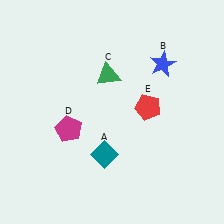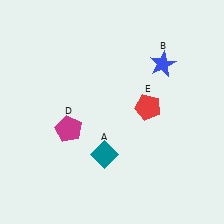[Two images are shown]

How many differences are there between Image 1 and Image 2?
There is 1 difference between the two images.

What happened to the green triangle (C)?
The green triangle (C) was removed in Image 2. It was in the top-left area of Image 1.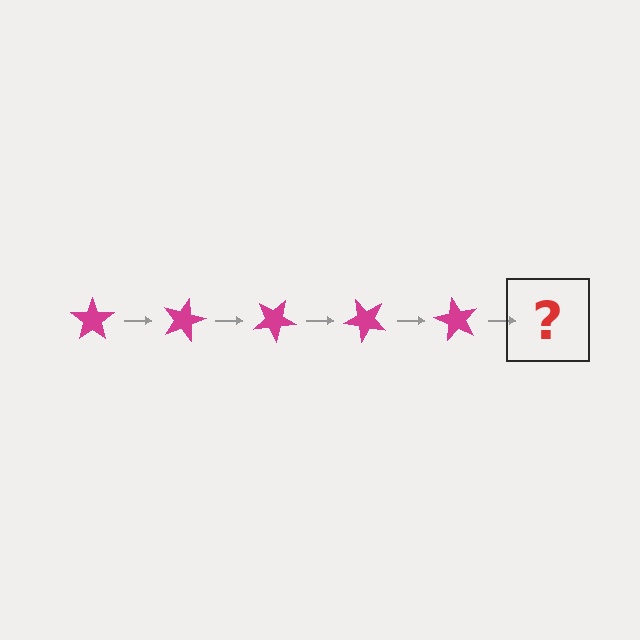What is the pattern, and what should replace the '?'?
The pattern is that the star rotates 15 degrees each step. The '?' should be a magenta star rotated 75 degrees.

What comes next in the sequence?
The next element should be a magenta star rotated 75 degrees.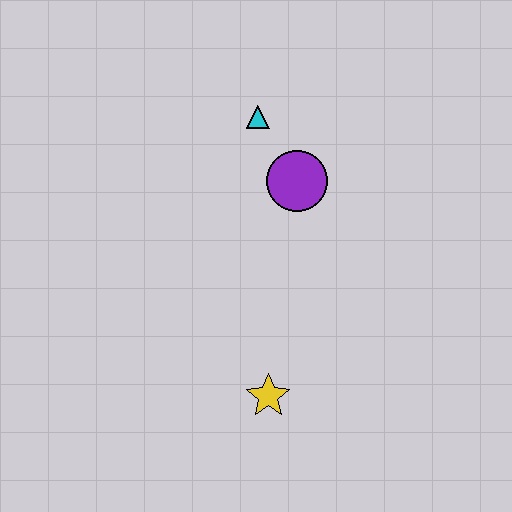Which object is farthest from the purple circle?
The yellow star is farthest from the purple circle.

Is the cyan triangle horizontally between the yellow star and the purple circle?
No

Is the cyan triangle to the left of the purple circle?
Yes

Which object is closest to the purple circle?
The cyan triangle is closest to the purple circle.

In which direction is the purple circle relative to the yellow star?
The purple circle is above the yellow star.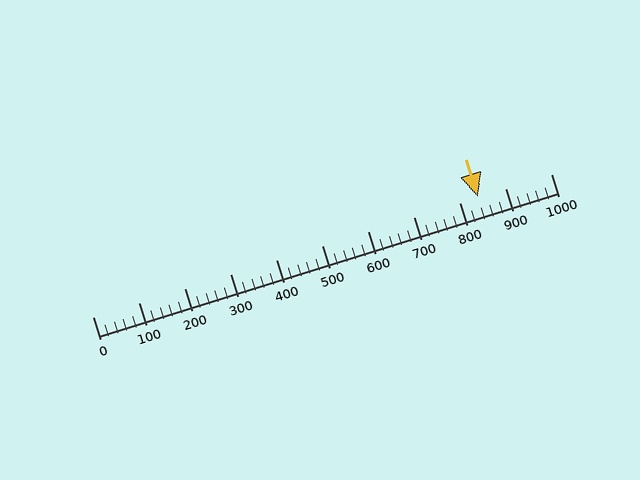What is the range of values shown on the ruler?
The ruler shows values from 0 to 1000.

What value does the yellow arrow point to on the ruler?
The yellow arrow points to approximately 840.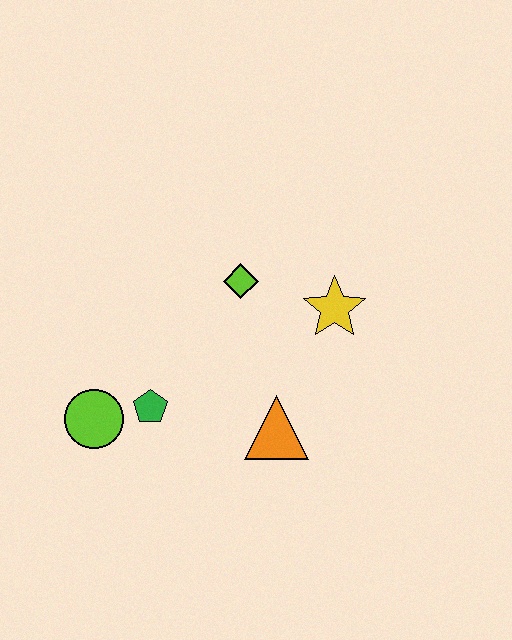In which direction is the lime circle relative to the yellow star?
The lime circle is to the left of the yellow star.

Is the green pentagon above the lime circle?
Yes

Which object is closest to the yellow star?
The lime diamond is closest to the yellow star.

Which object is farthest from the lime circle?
The yellow star is farthest from the lime circle.